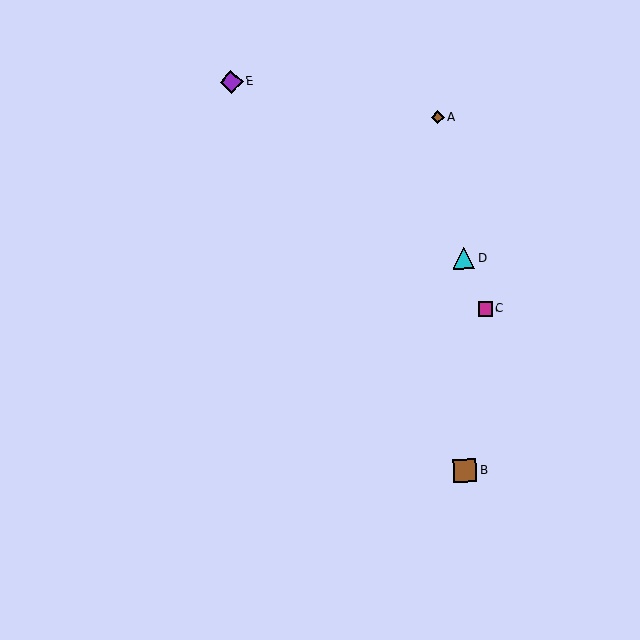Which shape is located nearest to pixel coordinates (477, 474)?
The brown square (labeled B) at (465, 470) is nearest to that location.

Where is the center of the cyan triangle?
The center of the cyan triangle is at (464, 258).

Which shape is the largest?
The brown square (labeled B) is the largest.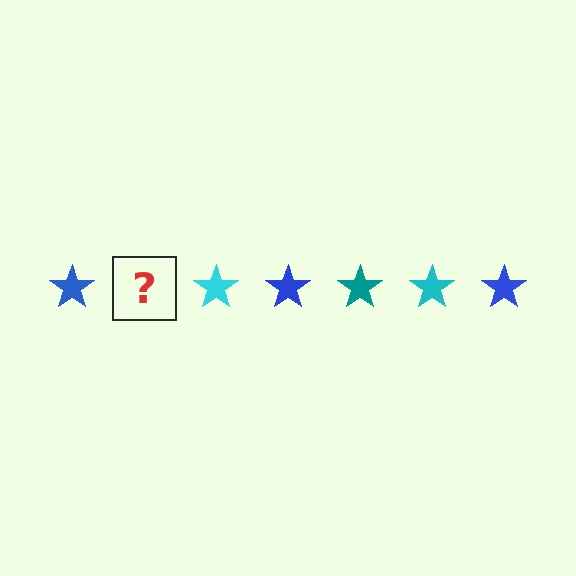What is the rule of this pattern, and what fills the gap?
The rule is that the pattern cycles through blue, teal, cyan stars. The gap should be filled with a teal star.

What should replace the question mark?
The question mark should be replaced with a teal star.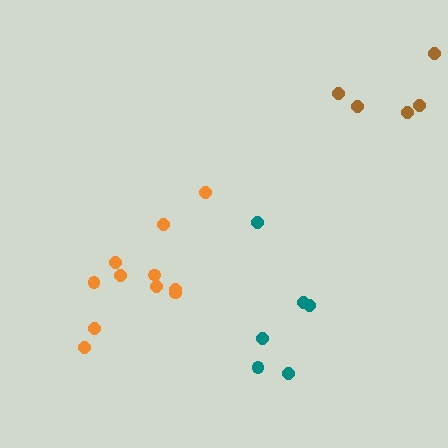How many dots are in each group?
Group 1: 6 dots, Group 2: 5 dots, Group 3: 11 dots (22 total).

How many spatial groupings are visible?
There are 3 spatial groupings.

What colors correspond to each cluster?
The clusters are colored: teal, brown, orange.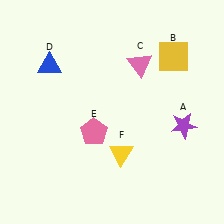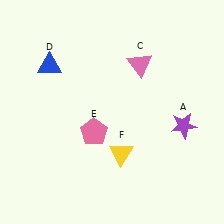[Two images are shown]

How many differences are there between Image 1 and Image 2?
There is 1 difference between the two images.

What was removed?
The yellow square (B) was removed in Image 2.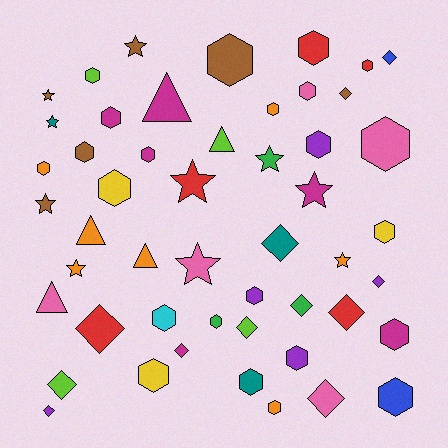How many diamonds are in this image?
There are 12 diamonds.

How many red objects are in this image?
There are 5 red objects.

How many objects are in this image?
There are 50 objects.